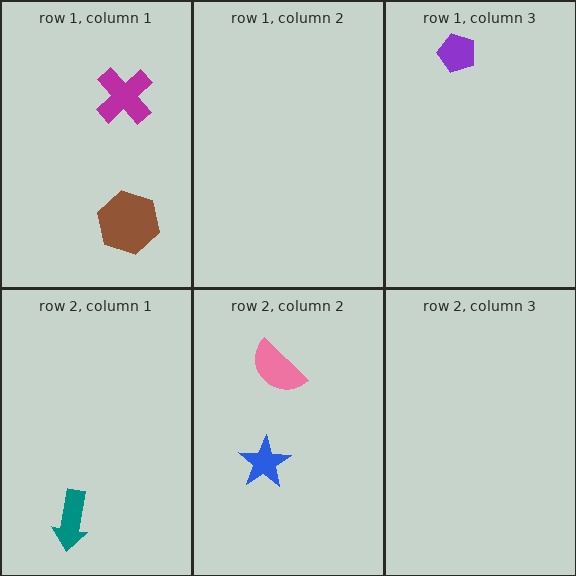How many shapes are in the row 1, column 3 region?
1.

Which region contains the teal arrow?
The row 2, column 1 region.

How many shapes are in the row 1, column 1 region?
2.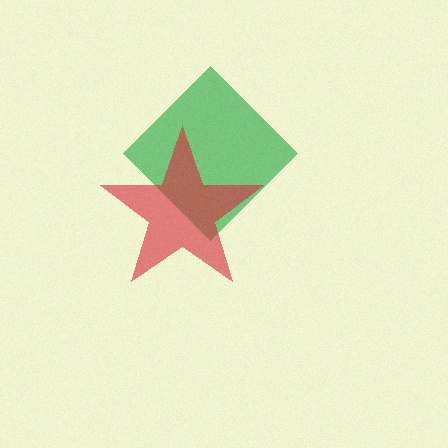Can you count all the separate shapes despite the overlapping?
Yes, there are 2 separate shapes.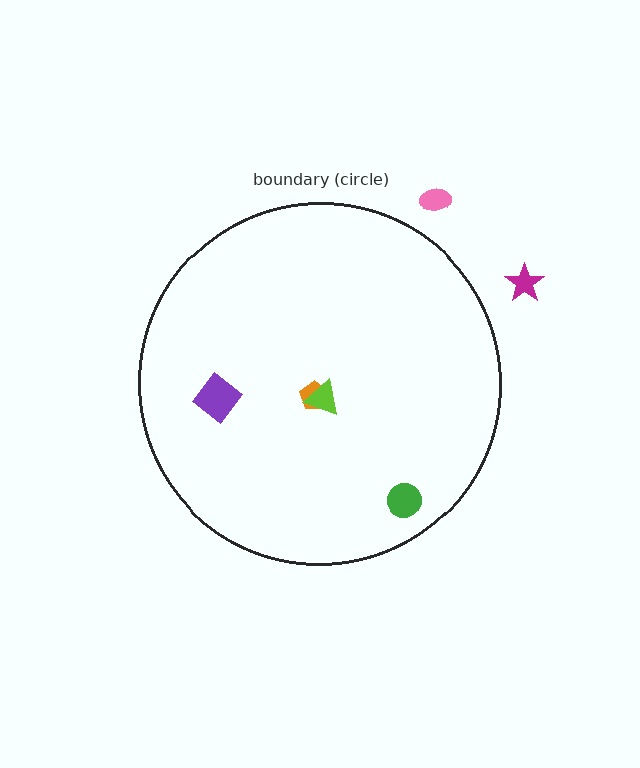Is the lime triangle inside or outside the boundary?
Inside.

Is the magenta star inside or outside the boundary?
Outside.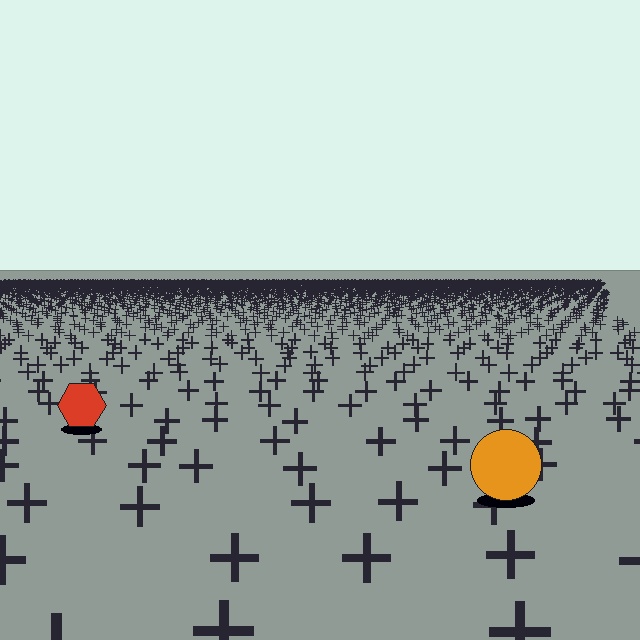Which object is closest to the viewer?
The orange circle is closest. The texture marks near it are larger and more spread out.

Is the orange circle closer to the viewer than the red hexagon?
Yes. The orange circle is closer — you can tell from the texture gradient: the ground texture is coarser near it.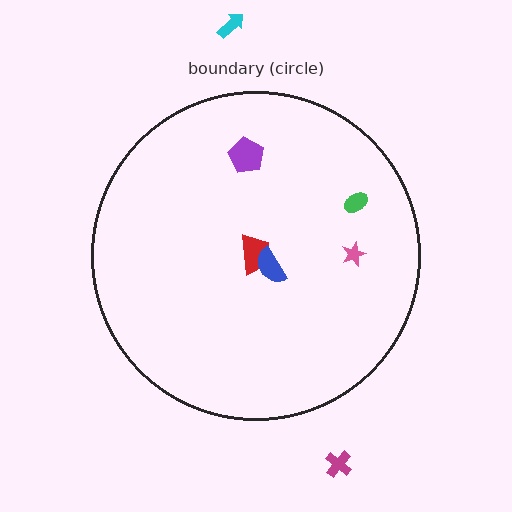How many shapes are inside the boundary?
5 inside, 2 outside.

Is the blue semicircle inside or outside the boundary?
Inside.